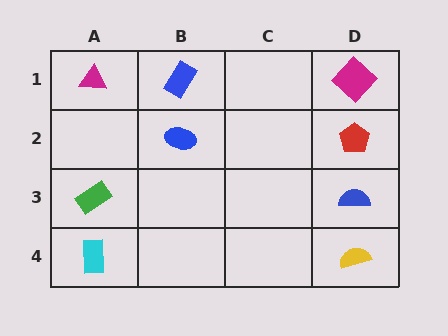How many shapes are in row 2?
2 shapes.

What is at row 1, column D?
A magenta diamond.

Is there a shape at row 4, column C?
No, that cell is empty.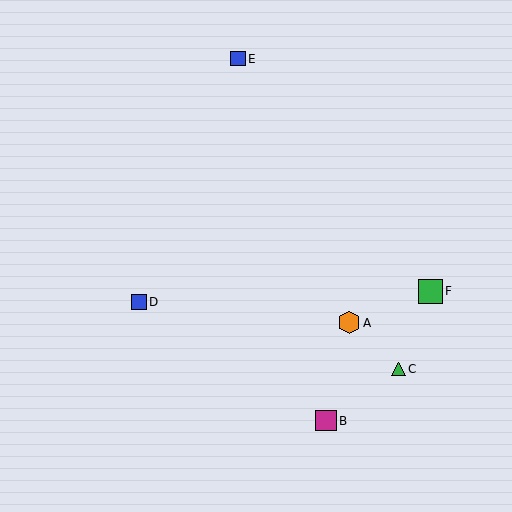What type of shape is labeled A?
Shape A is an orange hexagon.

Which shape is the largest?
The green square (labeled F) is the largest.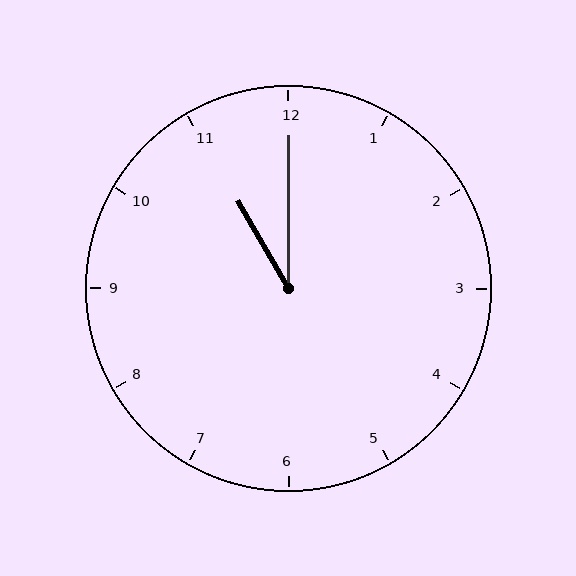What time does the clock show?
11:00.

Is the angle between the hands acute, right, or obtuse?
It is acute.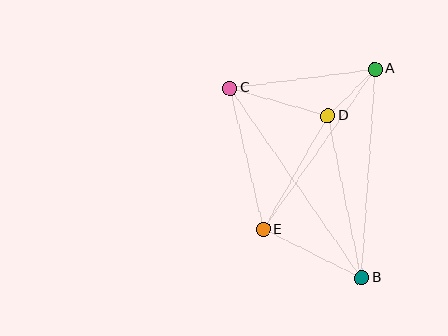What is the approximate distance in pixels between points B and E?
The distance between B and E is approximately 110 pixels.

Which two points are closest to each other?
Points A and D are closest to each other.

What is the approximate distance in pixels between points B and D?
The distance between B and D is approximately 166 pixels.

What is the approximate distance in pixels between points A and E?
The distance between A and E is approximately 196 pixels.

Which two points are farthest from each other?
Points B and C are farthest from each other.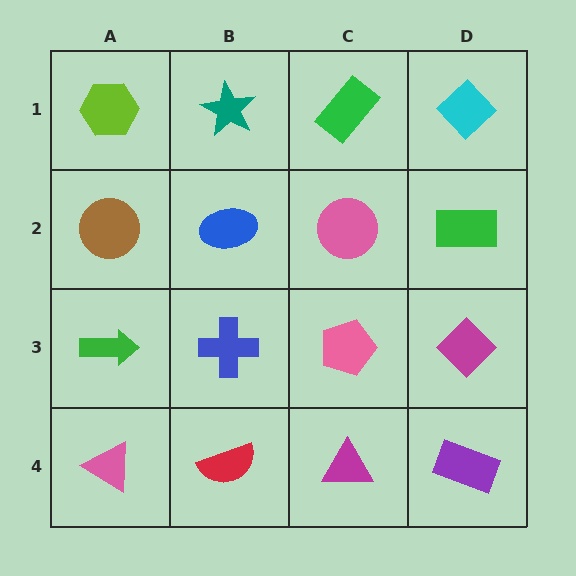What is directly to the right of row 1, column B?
A green rectangle.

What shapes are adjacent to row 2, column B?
A teal star (row 1, column B), a blue cross (row 3, column B), a brown circle (row 2, column A), a pink circle (row 2, column C).